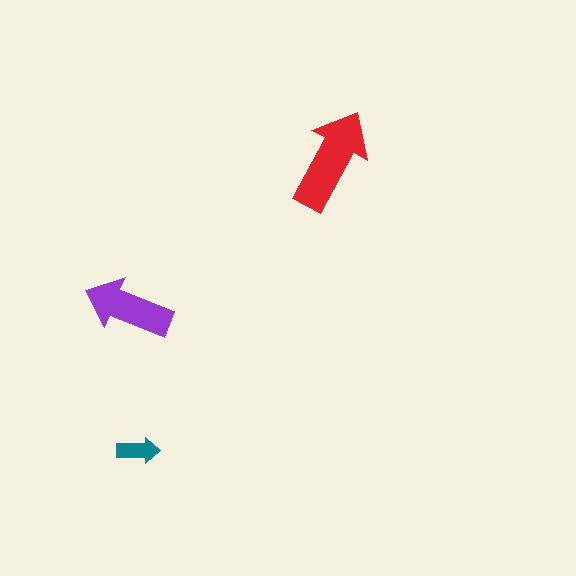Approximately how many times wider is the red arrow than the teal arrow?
About 2.5 times wider.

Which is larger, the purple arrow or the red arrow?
The red one.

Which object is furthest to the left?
The purple arrow is leftmost.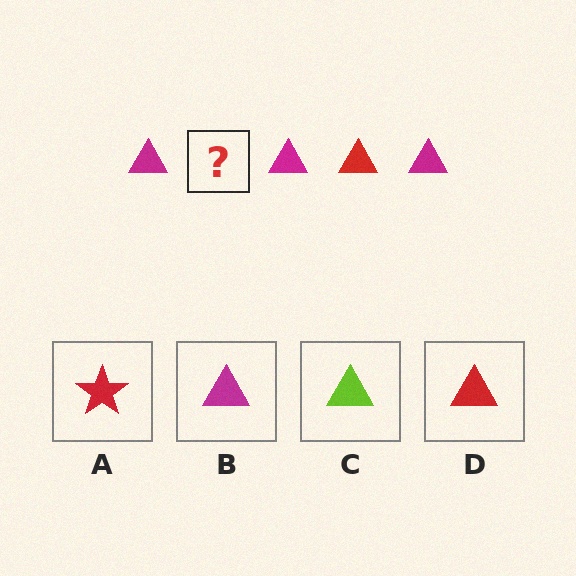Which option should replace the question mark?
Option D.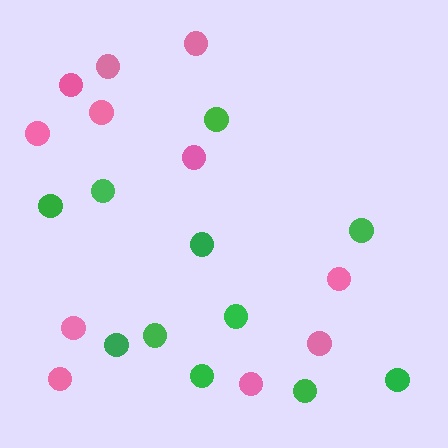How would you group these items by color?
There are 2 groups: one group of green circles (11) and one group of pink circles (11).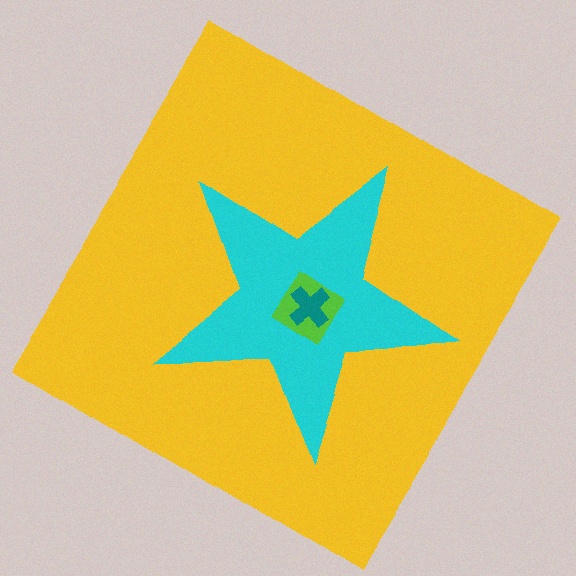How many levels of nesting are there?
4.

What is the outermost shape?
The yellow diamond.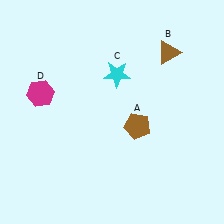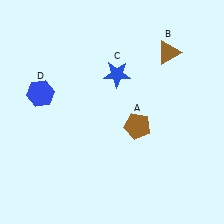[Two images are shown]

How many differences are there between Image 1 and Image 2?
There are 2 differences between the two images.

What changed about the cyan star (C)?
In Image 1, C is cyan. In Image 2, it changed to blue.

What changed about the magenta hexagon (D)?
In Image 1, D is magenta. In Image 2, it changed to blue.